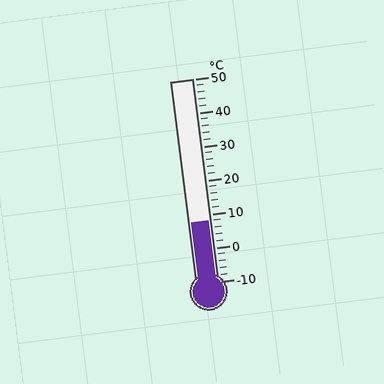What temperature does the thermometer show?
The thermometer shows approximately 8°C.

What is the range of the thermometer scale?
The thermometer scale ranges from -10°C to 50°C.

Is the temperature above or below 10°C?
The temperature is below 10°C.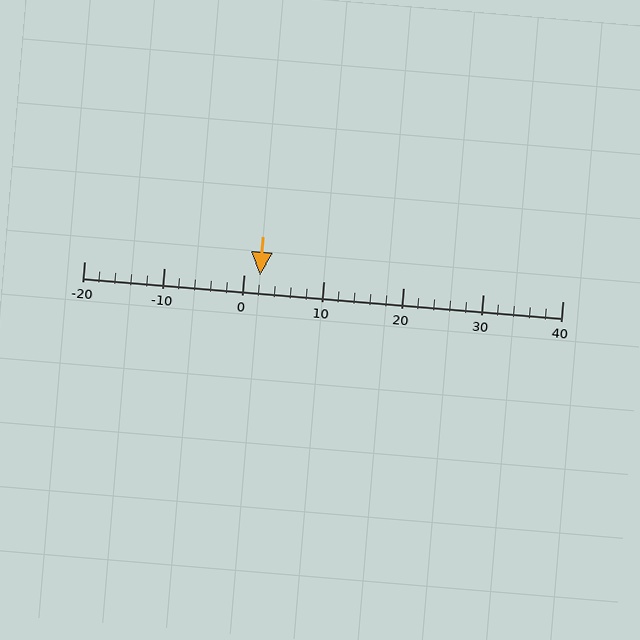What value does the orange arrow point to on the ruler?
The orange arrow points to approximately 2.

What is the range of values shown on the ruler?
The ruler shows values from -20 to 40.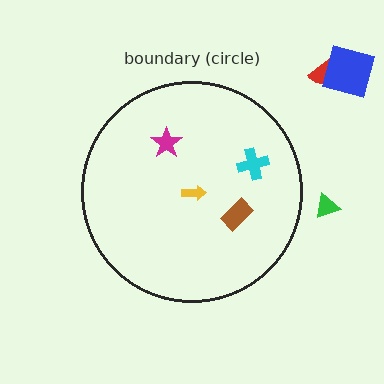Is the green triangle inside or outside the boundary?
Outside.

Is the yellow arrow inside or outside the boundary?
Inside.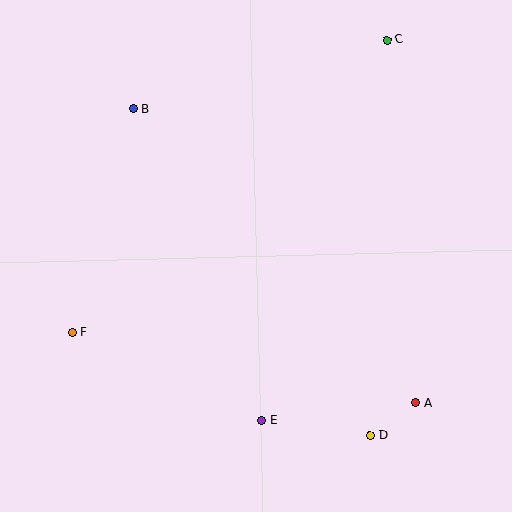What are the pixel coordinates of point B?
Point B is at (133, 109).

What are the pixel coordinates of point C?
Point C is at (387, 40).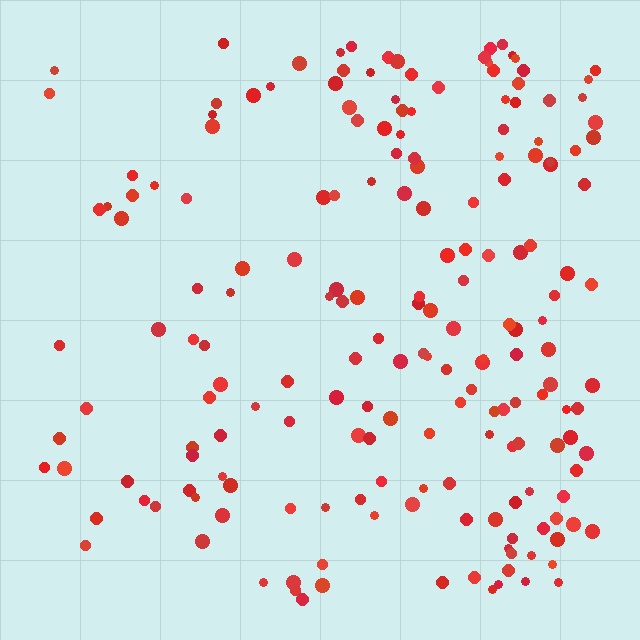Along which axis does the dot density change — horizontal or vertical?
Horizontal.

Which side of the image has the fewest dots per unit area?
The left.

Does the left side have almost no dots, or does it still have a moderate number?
Still a moderate number, just noticeably fewer than the right.